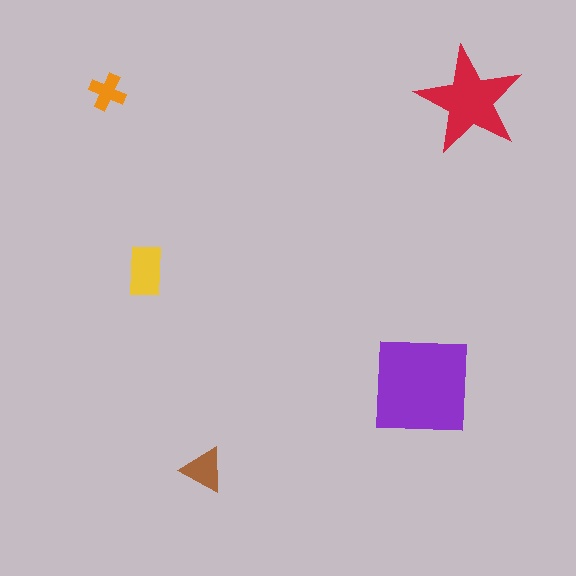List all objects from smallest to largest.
The orange cross, the brown triangle, the yellow rectangle, the red star, the purple square.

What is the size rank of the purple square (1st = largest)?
1st.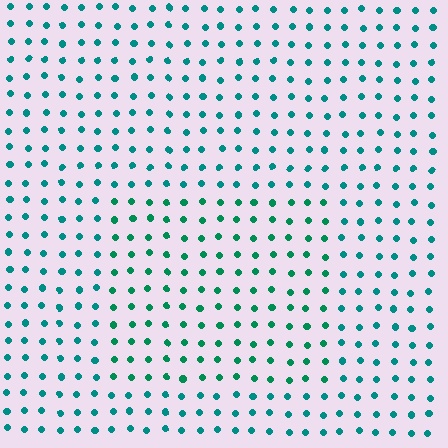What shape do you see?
I see a rectangle.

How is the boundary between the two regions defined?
The boundary is defined purely by a slight shift in hue (about 22 degrees). Spacing, size, and orientation are identical on both sides.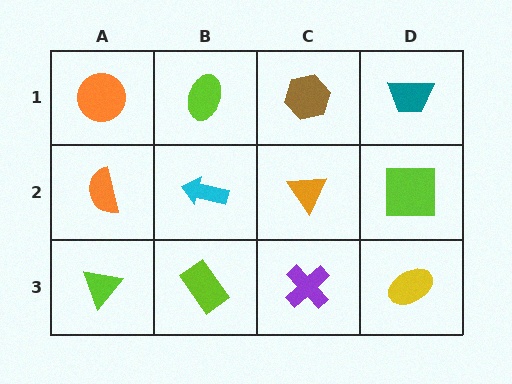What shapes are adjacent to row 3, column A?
An orange semicircle (row 2, column A), a lime rectangle (row 3, column B).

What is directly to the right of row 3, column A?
A lime rectangle.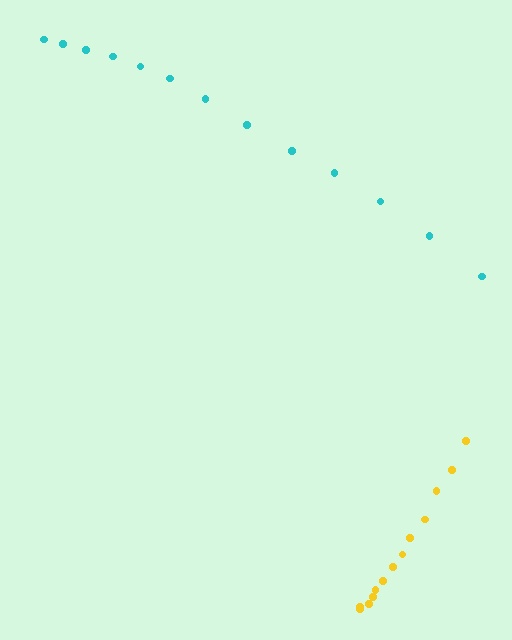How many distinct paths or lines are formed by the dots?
There are 2 distinct paths.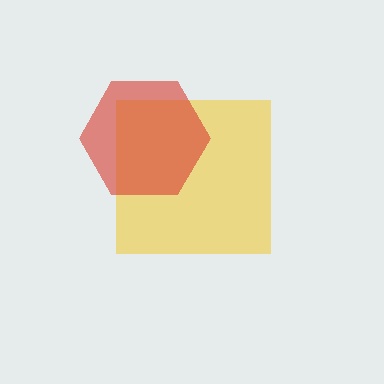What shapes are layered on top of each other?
The layered shapes are: a yellow square, a red hexagon.